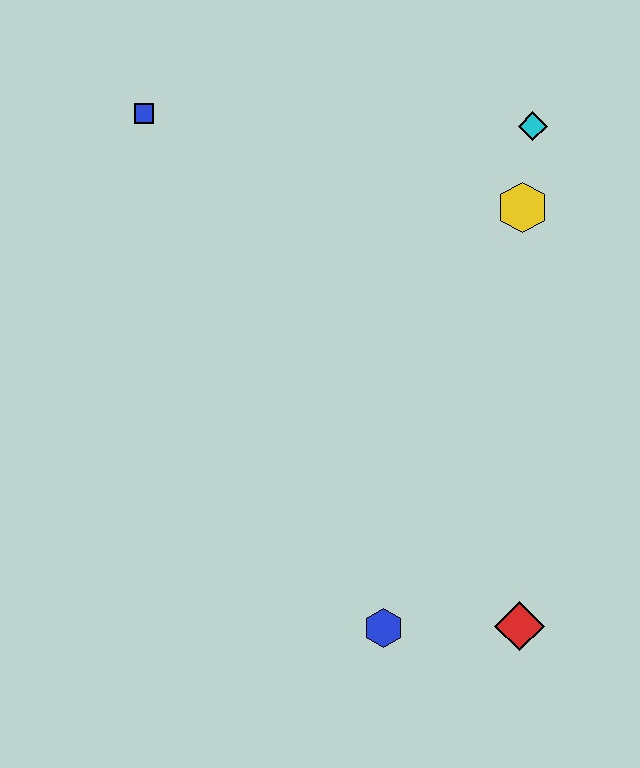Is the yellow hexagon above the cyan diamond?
No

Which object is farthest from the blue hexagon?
The blue square is farthest from the blue hexagon.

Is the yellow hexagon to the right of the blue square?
Yes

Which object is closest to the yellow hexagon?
The cyan diamond is closest to the yellow hexagon.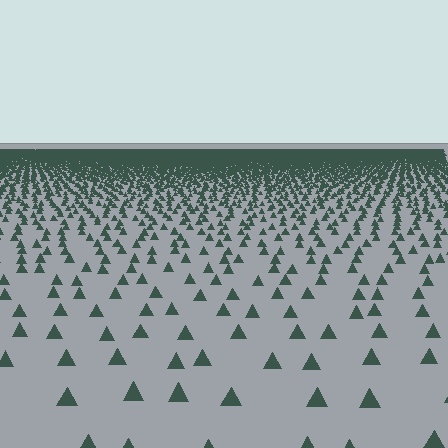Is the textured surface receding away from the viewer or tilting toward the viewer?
The surface is receding away from the viewer. Texture elements get smaller and denser toward the top.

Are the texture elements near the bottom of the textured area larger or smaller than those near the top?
Larger. Near the bottom, elements are closer to the viewer and appear at a bigger on-screen size.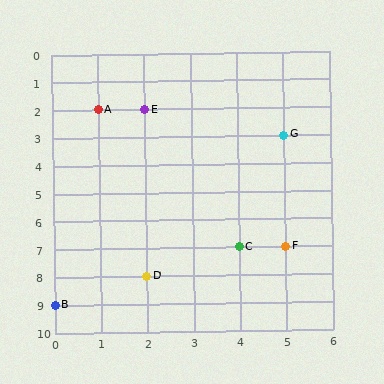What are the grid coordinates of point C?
Point C is at grid coordinates (4, 7).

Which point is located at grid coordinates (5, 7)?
Point F is at (5, 7).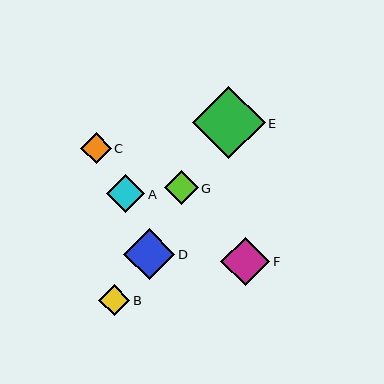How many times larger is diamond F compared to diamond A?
Diamond F is approximately 1.3 times the size of diamond A.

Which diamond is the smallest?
Diamond C is the smallest with a size of approximately 31 pixels.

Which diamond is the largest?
Diamond E is the largest with a size of approximately 72 pixels.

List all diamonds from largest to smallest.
From largest to smallest: E, D, F, A, G, B, C.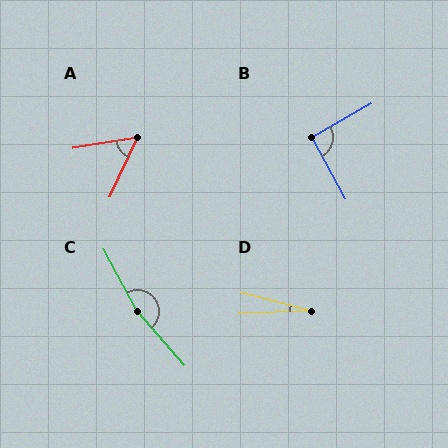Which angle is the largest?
C, at approximately 167 degrees.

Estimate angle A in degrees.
Approximately 56 degrees.